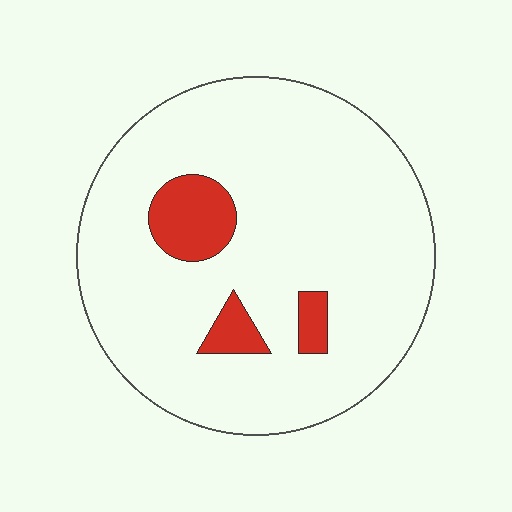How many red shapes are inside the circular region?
3.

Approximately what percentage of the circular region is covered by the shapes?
Approximately 10%.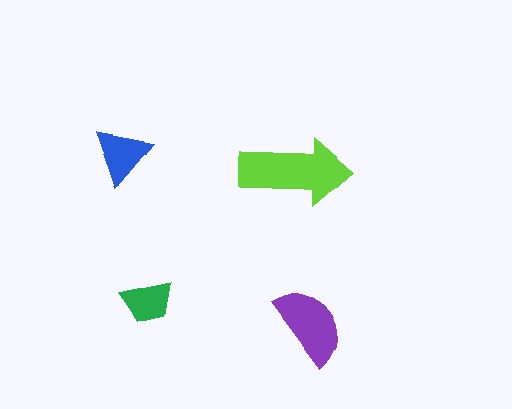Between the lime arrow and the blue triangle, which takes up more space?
The lime arrow.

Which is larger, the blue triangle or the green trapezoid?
The blue triangle.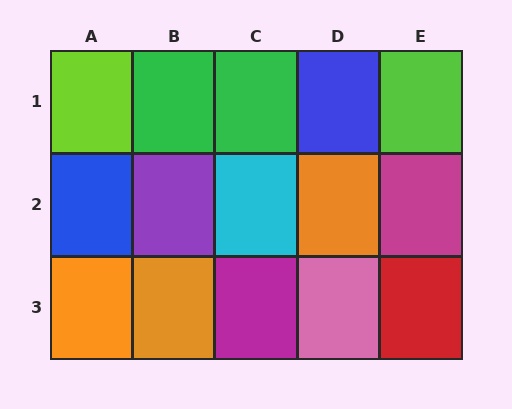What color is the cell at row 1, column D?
Blue.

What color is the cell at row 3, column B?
Orange.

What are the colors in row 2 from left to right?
Blue, purple, cyan, orange, magenta.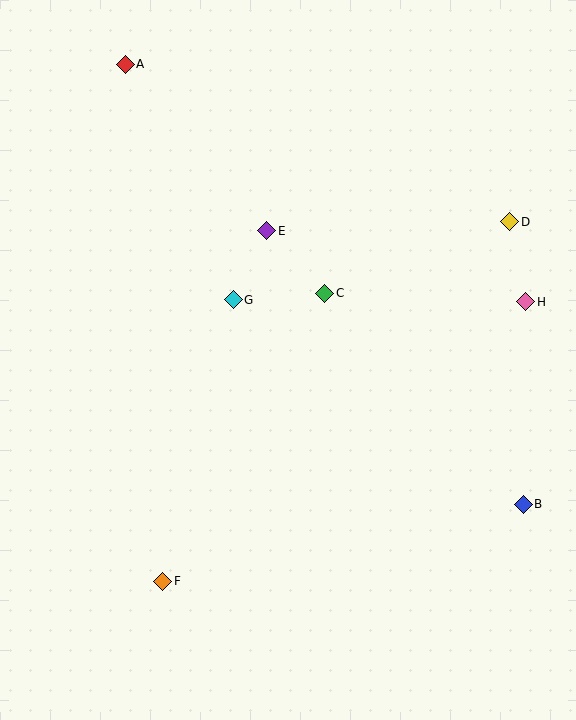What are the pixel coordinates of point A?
Point A is at (125, 64).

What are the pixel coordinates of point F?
Point F is at (163, 581).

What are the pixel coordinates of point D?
Point D is at (510, 222).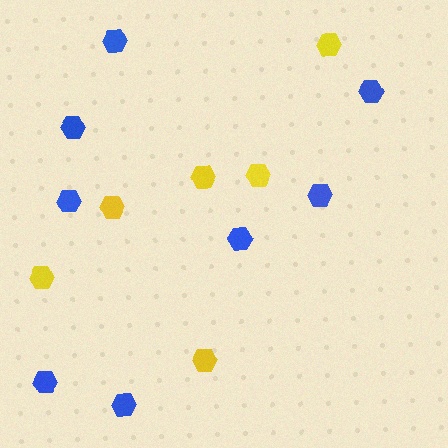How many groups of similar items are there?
There are 2 groups: one group of yellow hexagons (6) and one group of blue hexagons (8).